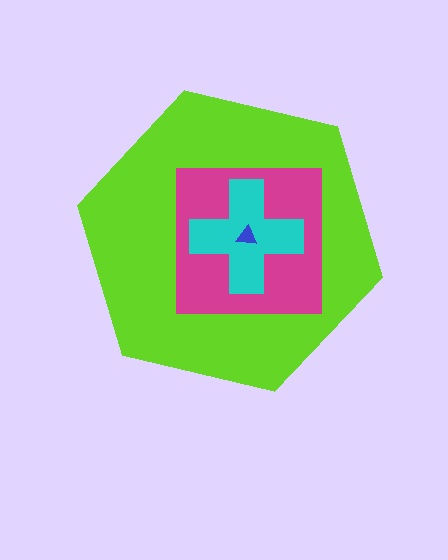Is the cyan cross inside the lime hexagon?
Yes.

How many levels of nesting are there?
4.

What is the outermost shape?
The lime hexagon.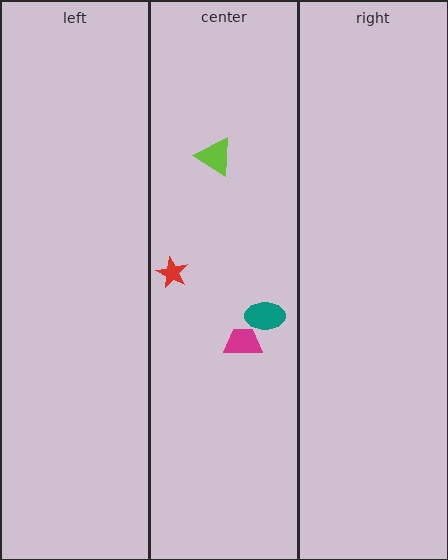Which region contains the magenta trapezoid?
The center region.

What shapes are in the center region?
The red star, the lime triangle, the magenta trapezoid, the teal ellipse.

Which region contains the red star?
The center region.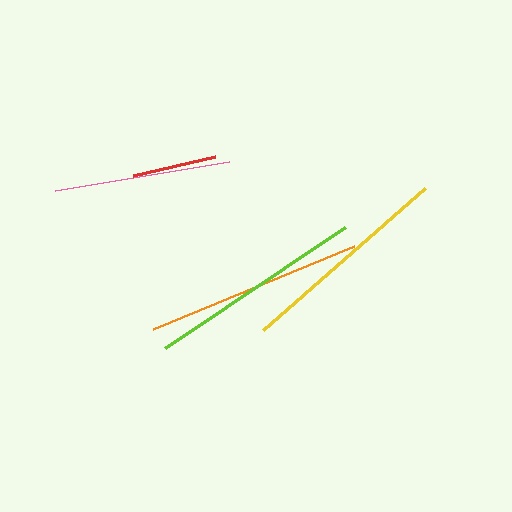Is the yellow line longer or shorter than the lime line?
The lime line is longer than the yellow line.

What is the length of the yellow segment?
The yellow segment is approximately 216 pixels long.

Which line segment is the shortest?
The red line is the shortest at approximately 84 pixels.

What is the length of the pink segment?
The pink segment is approximately 176 pixels long.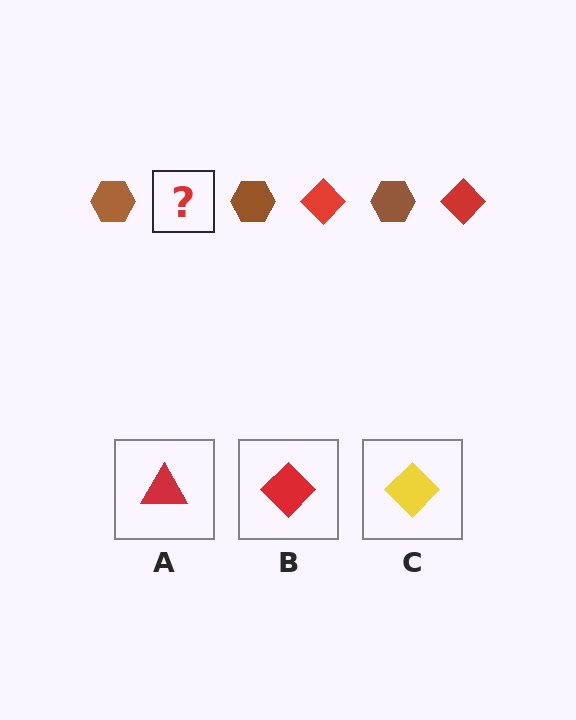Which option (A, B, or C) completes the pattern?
B.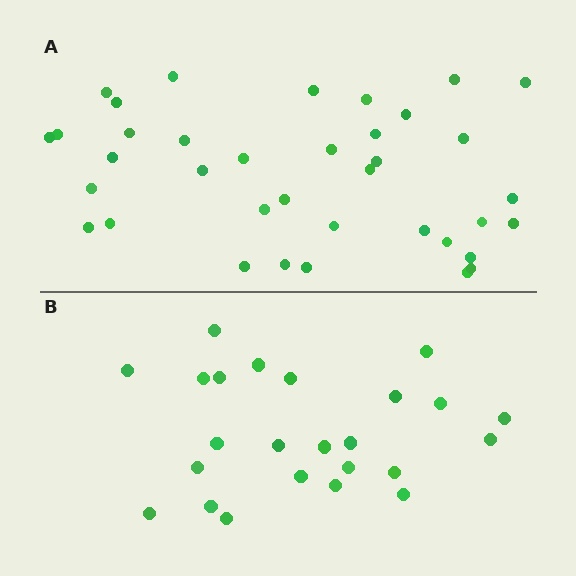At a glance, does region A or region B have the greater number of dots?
Region A (the top region) has more dots.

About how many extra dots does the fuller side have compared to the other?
Region A has approximately 15 more dots than region B.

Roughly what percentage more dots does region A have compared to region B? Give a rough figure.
About 55% more.